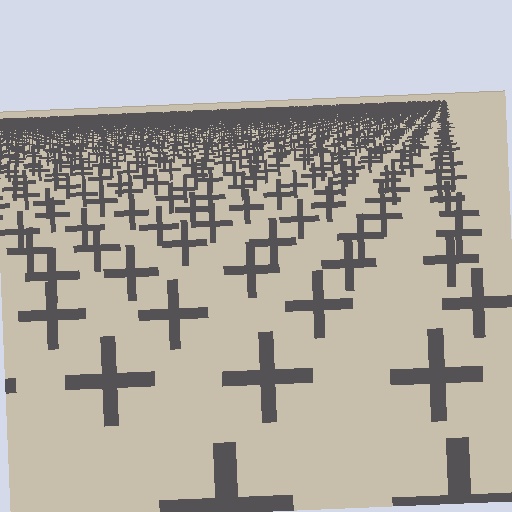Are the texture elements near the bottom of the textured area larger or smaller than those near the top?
Larger. Near the bottom, elements are closer to the viewer and appear at a bigger on-screen size.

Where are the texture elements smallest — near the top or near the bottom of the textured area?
Near the top.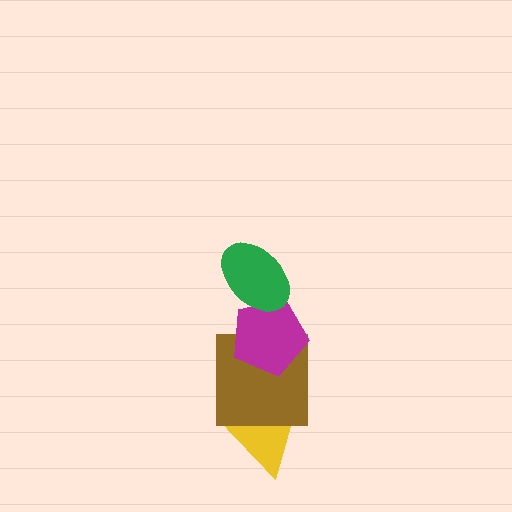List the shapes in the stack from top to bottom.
From top to bottom: the green ellipse, the magenta pentagon, the brown square, the yellow triangle.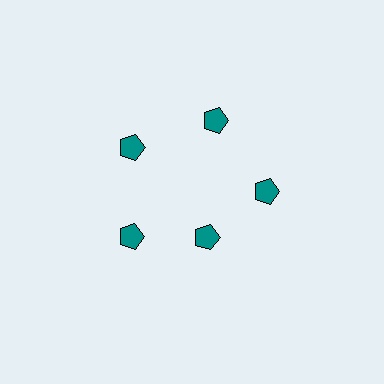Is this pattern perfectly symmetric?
No. The 5 teal pentagons are arranged in a ring, but one element near the 5 o'clock position is pulled inward toward the center, breaking the 5-fold rotational symmetry.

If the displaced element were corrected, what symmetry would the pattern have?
It would have 5-fold rotational symmetry — the pattern would map onto itself every 72 degrees.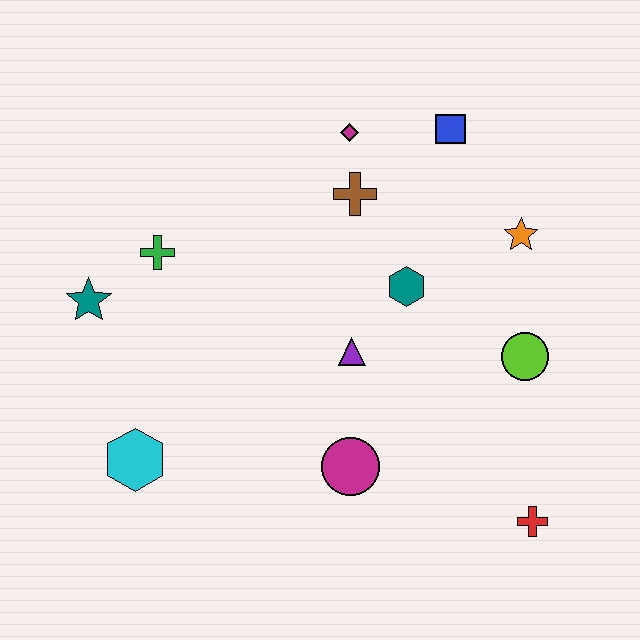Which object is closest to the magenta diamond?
The brown cross is closest to the magenta diamond.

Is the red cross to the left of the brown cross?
No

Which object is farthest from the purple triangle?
The teal star is farthest from the purple triangle.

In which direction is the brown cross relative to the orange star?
The brown cross is to the left of the orange star.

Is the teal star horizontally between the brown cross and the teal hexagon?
No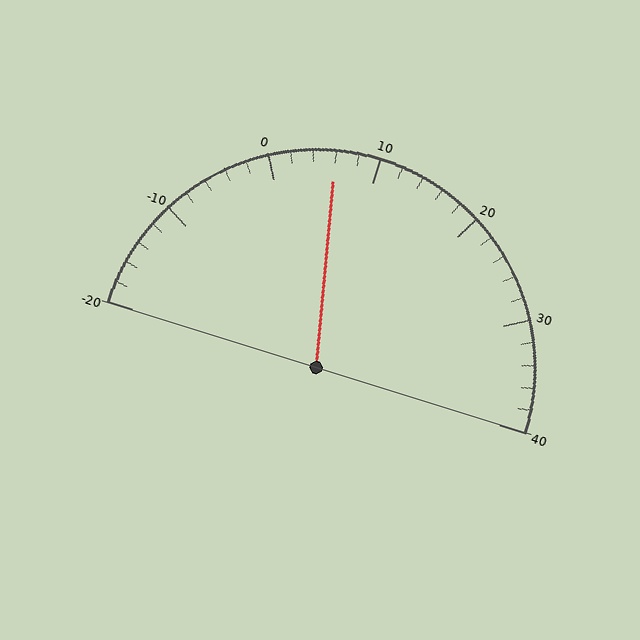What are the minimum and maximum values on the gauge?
The gauge ranges from -20 to 40.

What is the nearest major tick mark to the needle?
The nearest major tick mark is 10.